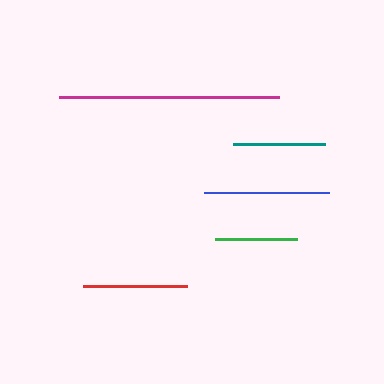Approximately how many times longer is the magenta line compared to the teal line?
The magenta line is approximately 2.4 times the length of the teal line.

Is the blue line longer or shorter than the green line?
The blue line is longer than the green line.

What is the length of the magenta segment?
The magenta segment is approximately 221 pixels long.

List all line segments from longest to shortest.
From longest to shortest: magenta, blue, red, teal, green.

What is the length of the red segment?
The red segment is approximately 104 pixels long.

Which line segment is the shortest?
The green line is the shortest at approximately 82 pixels.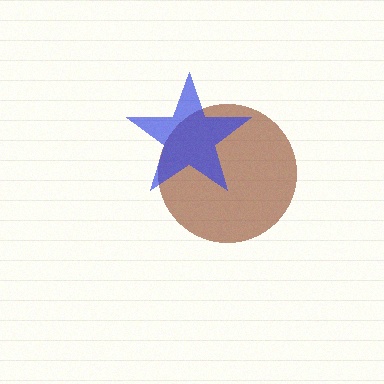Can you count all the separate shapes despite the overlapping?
Yes, there are 2 separate shapes.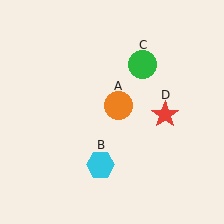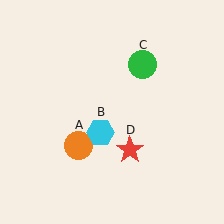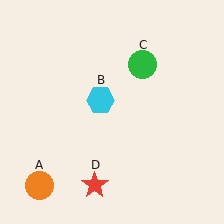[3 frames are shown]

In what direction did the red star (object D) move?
The red star (object D) moved down and to the left.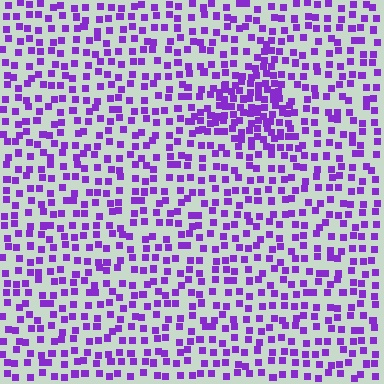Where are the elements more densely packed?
The elements are more densely packed inside the triangle boundary.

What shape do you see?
I see a triangle.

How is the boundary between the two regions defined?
The boundary is defined by a change in element density (approximately 2.1x ratio). All elements are the same color, size, and shape.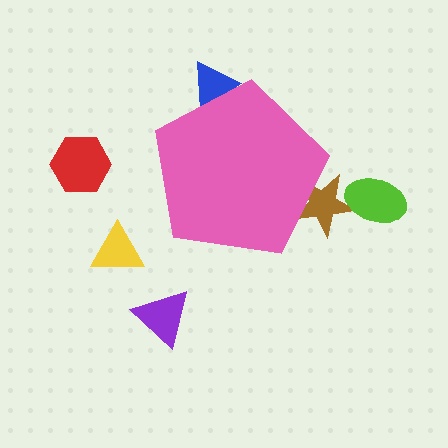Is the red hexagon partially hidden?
No, the red hexagon is fully visible.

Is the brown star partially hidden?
Yes, the brown star is partially hidden behind the pink pentagon.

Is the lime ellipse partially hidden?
No, the lime ellipse is fully visible.